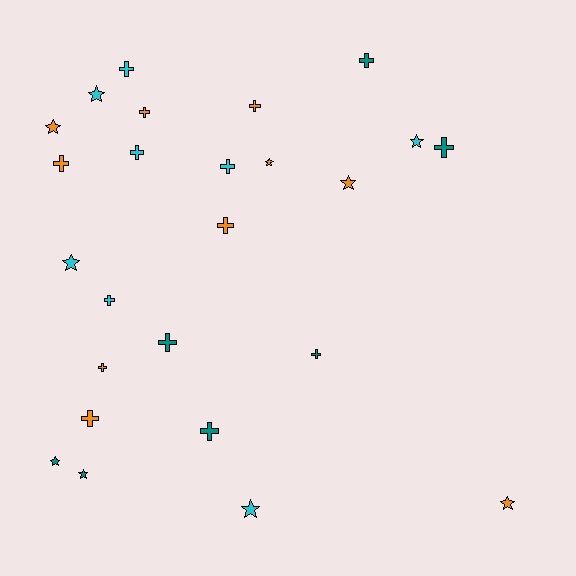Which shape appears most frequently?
Cross, with 15 objects.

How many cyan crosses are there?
There are 4 cyan crosses.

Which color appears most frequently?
Orange, with 10 objects.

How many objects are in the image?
There are 25 objects.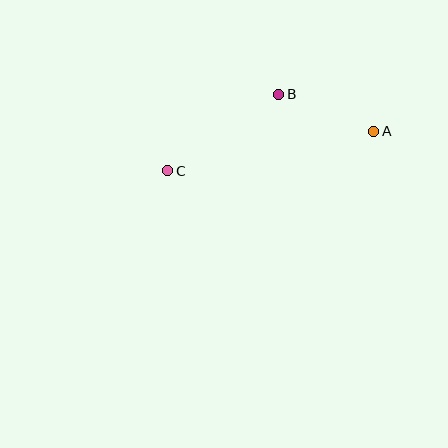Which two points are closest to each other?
Points A and B are closest to each other.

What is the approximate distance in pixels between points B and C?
The distance between B and C is approximately 135 pixels.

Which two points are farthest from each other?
Points A and C are farthest from each other.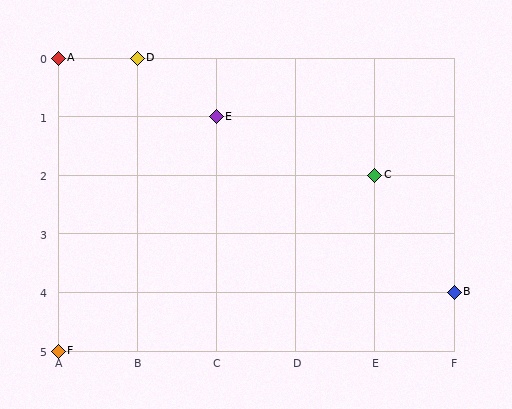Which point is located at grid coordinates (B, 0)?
Point D is at (B, 0).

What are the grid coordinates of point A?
Point A is at grid coordinates (A, 0).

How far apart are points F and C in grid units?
Points F and C are 4 columns and 3 rows apart (about 5.0 grid units diagonally).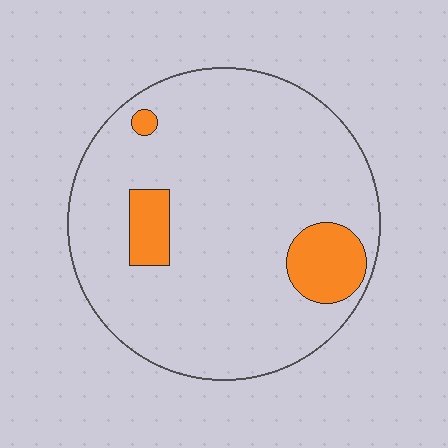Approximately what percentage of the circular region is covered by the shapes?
Approximately 10%.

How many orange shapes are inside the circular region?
3.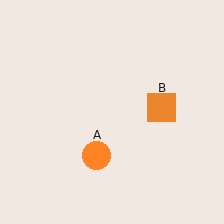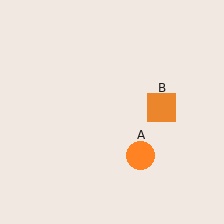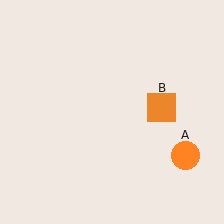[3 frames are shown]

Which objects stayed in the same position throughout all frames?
Orange square (object B) remained stationary.